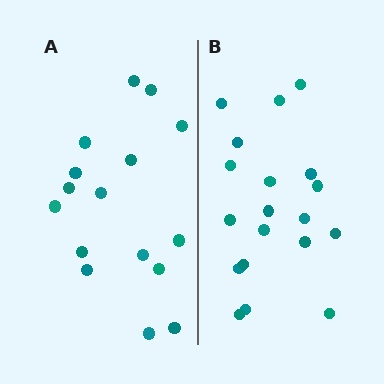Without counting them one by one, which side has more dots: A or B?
Region B (the right region) has more dots.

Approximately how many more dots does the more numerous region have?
Region B has just a few more — roughly 2 or 3 more dots than region A.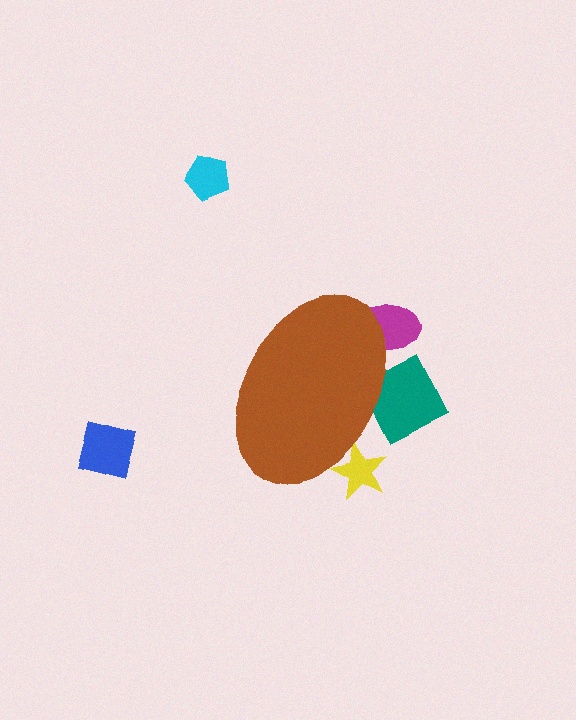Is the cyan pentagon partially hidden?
No, the cyan pentagon is fully visible.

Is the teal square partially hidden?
Yes, the teal square is partially hidden behind the brown ellipse.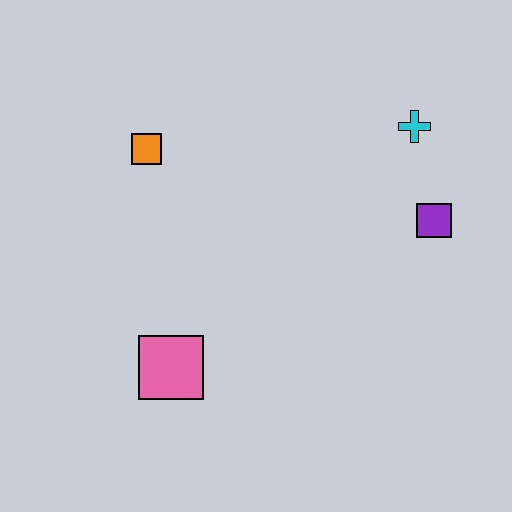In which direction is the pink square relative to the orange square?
The pink square is below the orange square.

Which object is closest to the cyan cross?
The purple square is closest to the cyan cross.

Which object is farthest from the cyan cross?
The pink square is farthest from the cyan cross.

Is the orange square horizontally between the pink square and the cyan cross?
No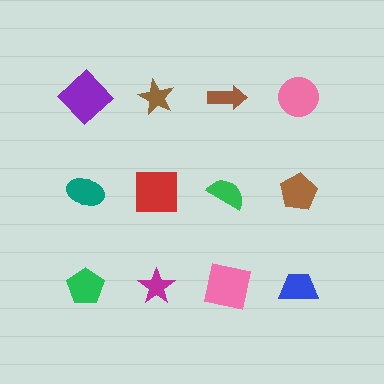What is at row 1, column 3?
A brown arrow.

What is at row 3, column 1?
A green pentagon.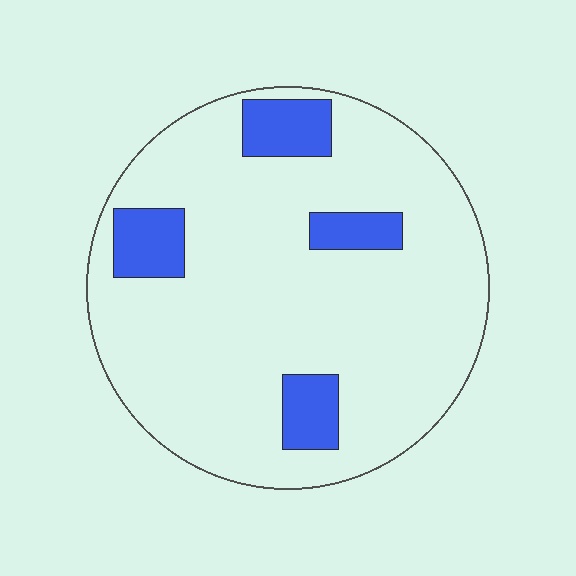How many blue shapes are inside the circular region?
4.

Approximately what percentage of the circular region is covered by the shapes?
Approximately 15%.